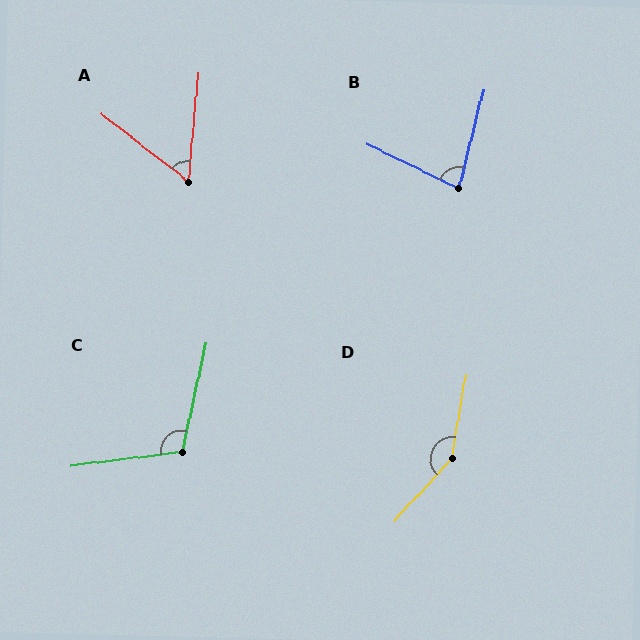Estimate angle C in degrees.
Approximately 109 degrees.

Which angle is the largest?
D, at approximately 148 degrees.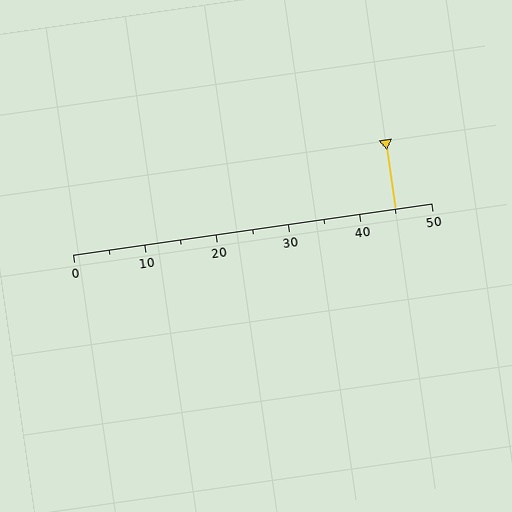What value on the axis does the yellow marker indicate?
The marker indicates approximately 45.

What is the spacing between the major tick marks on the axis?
The major ticks are spaced 10 apart.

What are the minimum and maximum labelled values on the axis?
The axis runs from 0 to 50.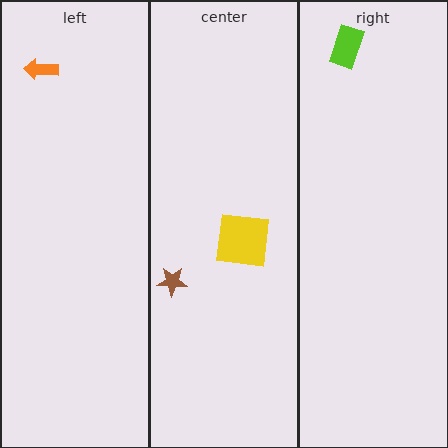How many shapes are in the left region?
1.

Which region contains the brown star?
The center region.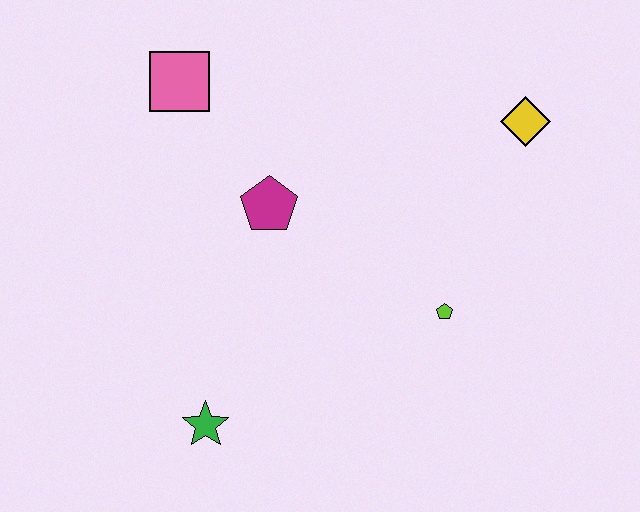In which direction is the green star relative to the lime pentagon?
The green star is to the left of the lime pentagon.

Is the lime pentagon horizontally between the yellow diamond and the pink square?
Yes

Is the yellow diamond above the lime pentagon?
Yes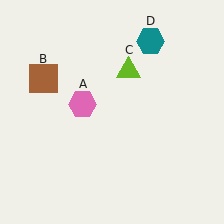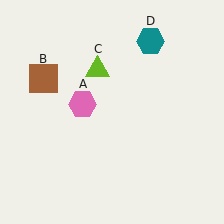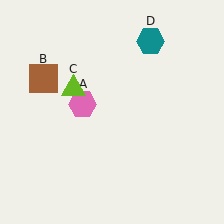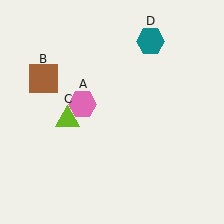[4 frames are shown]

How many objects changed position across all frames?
1 object changed position: lime triangle (object C).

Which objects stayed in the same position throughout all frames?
Pink hexagon (object A) and brown square (object B) and teal hexagon (object D) remained stationary.